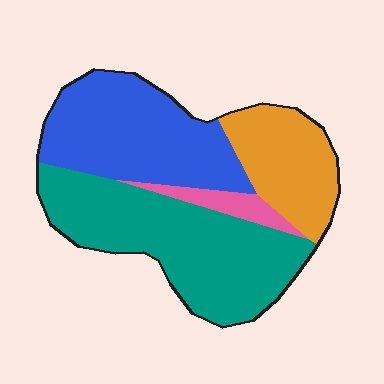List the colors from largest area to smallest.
From largest to smallest: teal, blue, orange, pink.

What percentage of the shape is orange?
Orange takes up about one fifth (1/5) of the shape.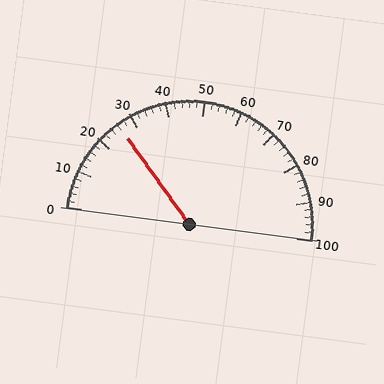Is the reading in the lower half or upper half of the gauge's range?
The reading is in the lower half of the range (0 to 100).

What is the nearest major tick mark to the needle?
The nearest major tick mark is 30.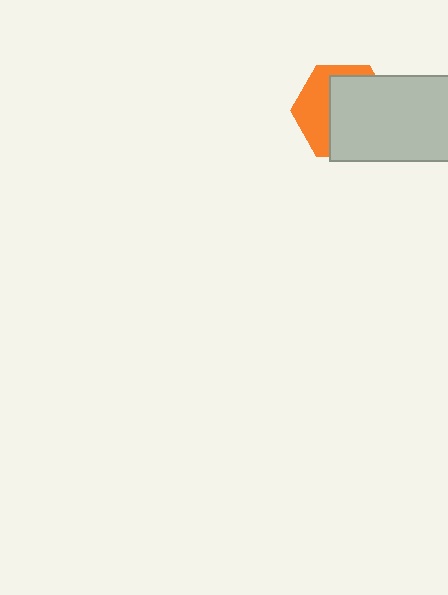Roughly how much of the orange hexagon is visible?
A small part of it is visible (roughly 39%).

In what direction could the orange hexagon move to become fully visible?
The orange hexagon could move toward the upper-left. That would shift it out from behind the light gray rectangle entirely.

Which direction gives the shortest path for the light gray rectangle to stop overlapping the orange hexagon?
Moving toward the lower-right gives the shortest separation.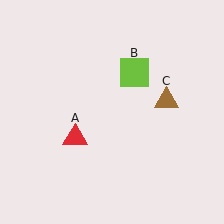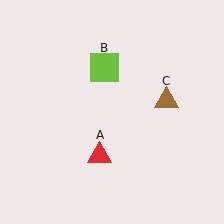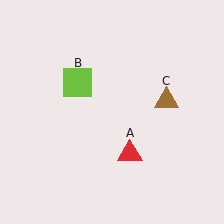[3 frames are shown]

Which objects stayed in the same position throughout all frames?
Brown triangle (object C) remained stationary.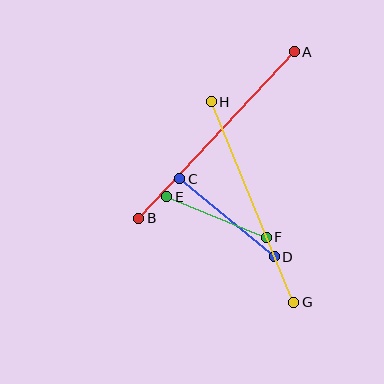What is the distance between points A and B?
The distance is approximately 228 pixels.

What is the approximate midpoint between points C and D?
The midpoint is at approximately (227, 218) pixels.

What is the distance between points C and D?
The distance is approximately 122 pixels.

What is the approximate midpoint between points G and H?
The midpoint is at approximately (253, 202) pixels.